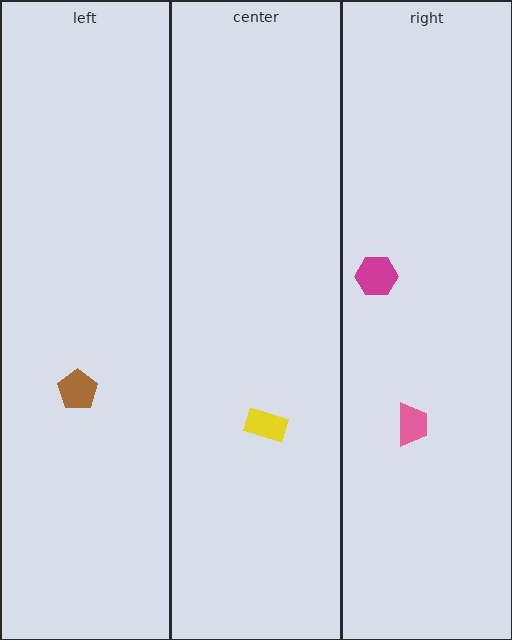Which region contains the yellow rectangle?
The center region.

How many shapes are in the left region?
1.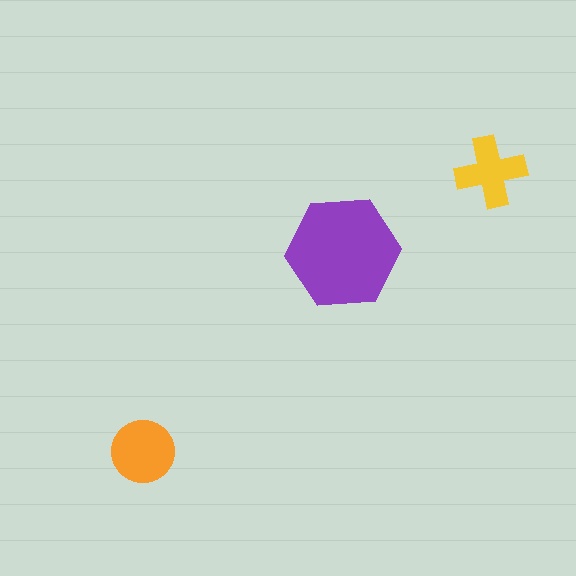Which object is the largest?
The purple hexagon.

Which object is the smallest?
The yellow cross.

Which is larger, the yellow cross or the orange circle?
The orange circle.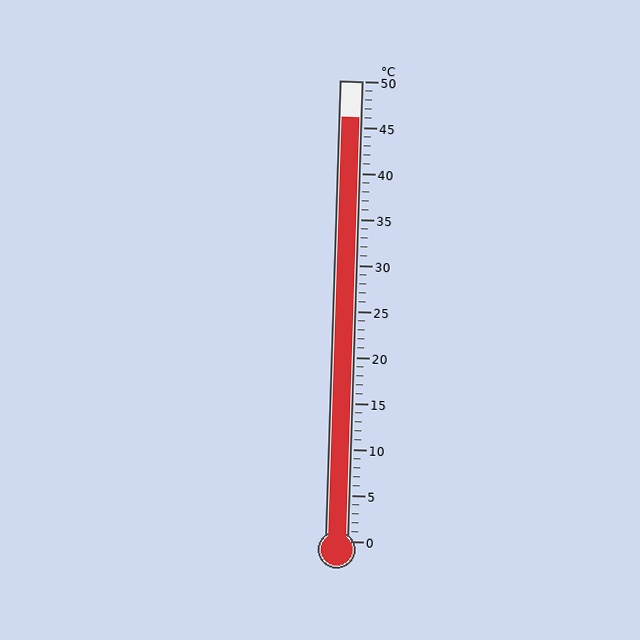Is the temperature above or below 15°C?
The temperature is above 15°C.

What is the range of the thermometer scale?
The thermometer scale ranges from 0°C to 50°C.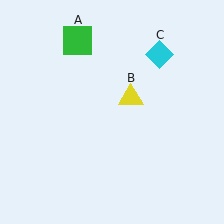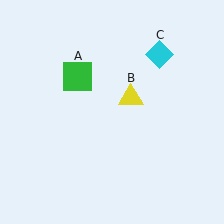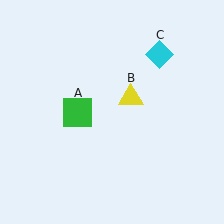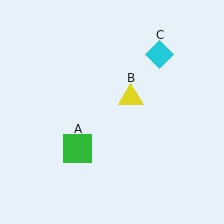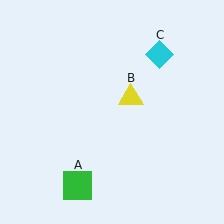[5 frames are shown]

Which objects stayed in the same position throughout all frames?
Yellow triangle (object B) and cyan diamond (object C) remained stationary.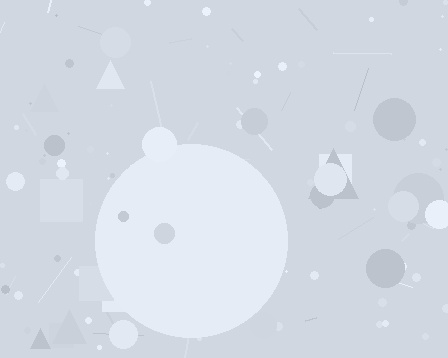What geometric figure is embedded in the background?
A circle is embedded in the background.